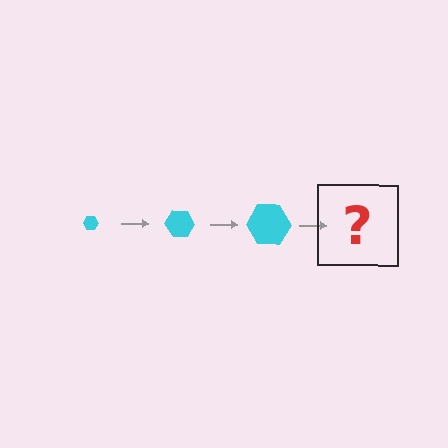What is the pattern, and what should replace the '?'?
The pattern is that the hexagon gets progressively larger each step. The '?' should be a cyan hexagon, larger than the previous one.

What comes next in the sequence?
The next element should be a cyan hexagon, larger than the previous one.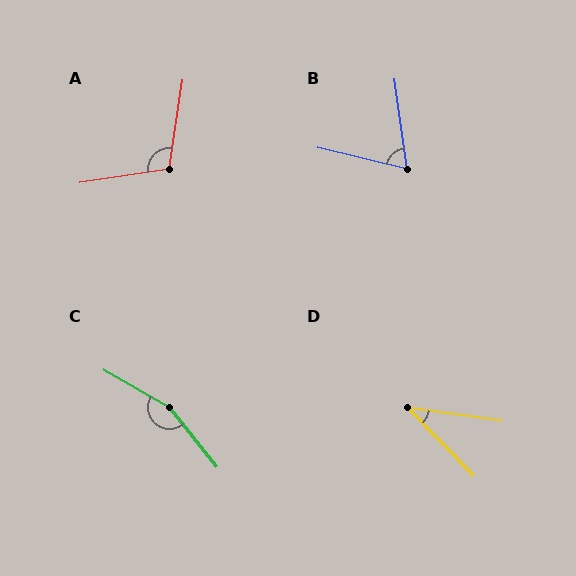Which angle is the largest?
C, at approximately 159 degrees.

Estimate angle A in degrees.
Approximately 108 degrees.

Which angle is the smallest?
D, at approximately 38 degrees.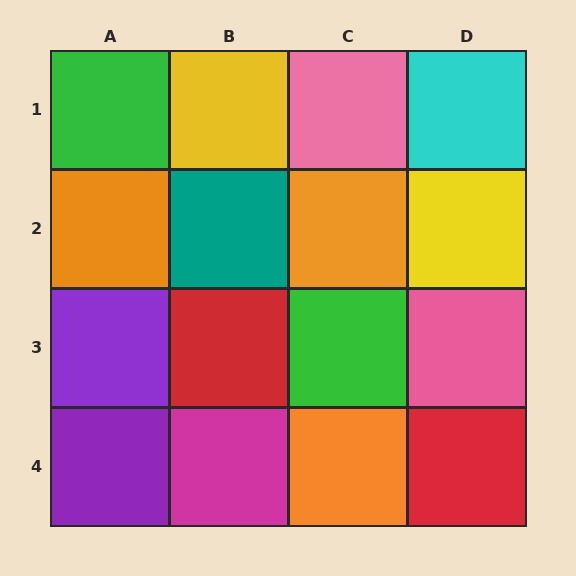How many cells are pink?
2 cells are pink.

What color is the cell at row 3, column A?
Purple.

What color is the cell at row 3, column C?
Green.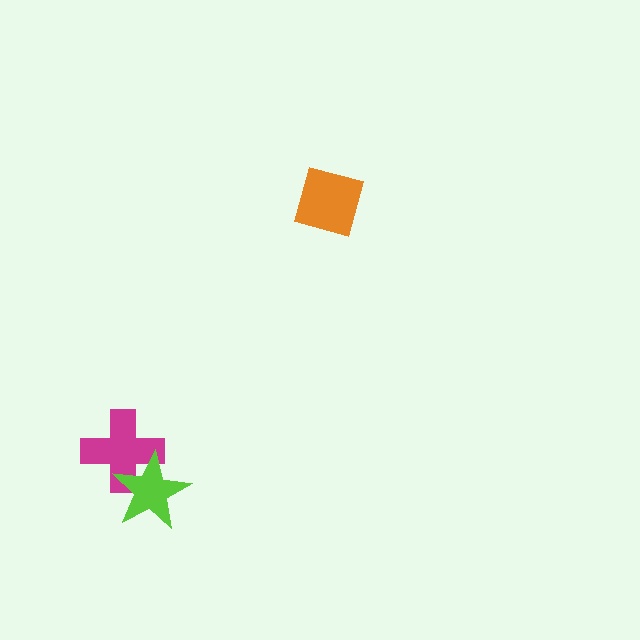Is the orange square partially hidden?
No, no other shape covers it.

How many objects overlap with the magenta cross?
1 object overlaps with the magenta cross.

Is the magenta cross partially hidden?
Yes, it is partially covered by another shape.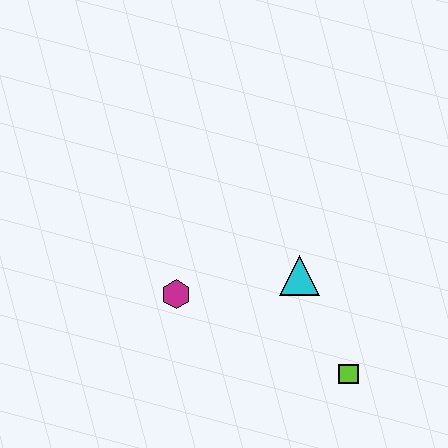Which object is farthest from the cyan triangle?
The magenta hexagon is farthest from the cyan triangle.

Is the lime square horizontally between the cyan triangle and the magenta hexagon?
No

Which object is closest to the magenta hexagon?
The cyan triangle is closest to the magenta hexagon.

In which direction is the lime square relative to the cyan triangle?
The lime square is below the cyan triangle.